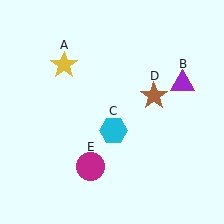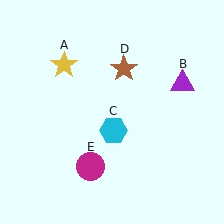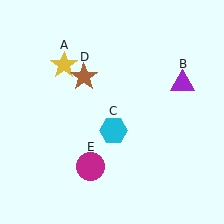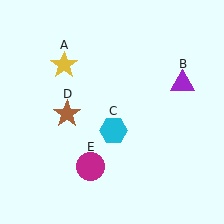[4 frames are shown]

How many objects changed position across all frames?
1 object changed position: brown star (object D).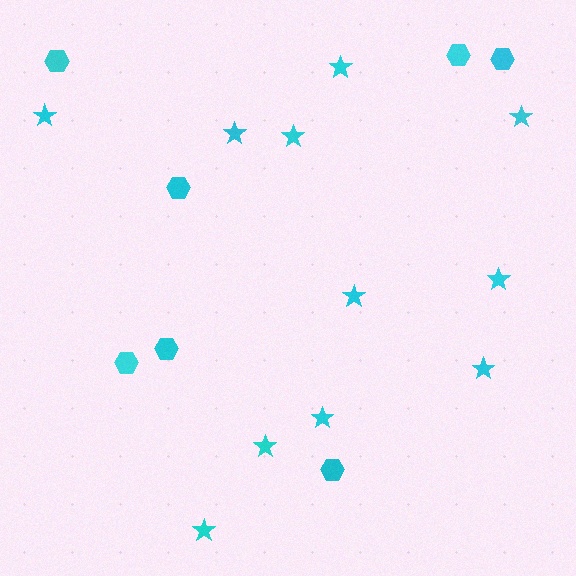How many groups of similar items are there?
There are 2 groups: one group of hexagons (7) and one group of stars (11).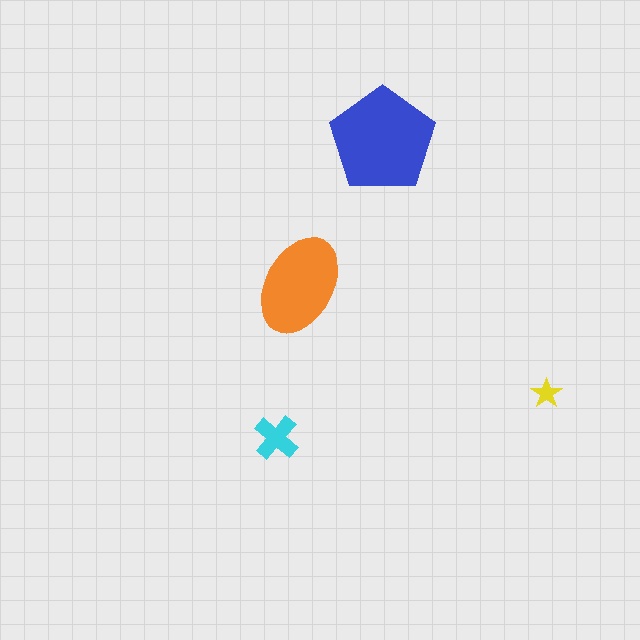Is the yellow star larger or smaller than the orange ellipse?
Smaller.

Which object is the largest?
The blue pentagon.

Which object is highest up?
The blue pentagon is topmost.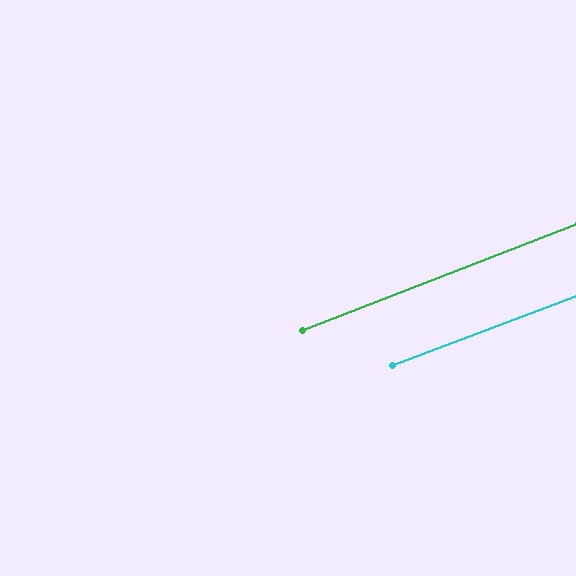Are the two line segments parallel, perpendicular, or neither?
Parallel — their directions differ by only 0.5°.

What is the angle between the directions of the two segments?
Approximately 1 degree.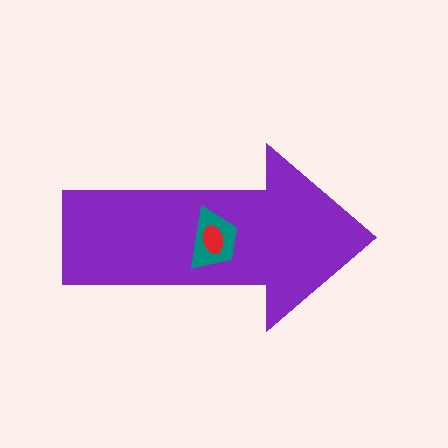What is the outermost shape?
The purple arrow.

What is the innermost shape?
The red ellipse.